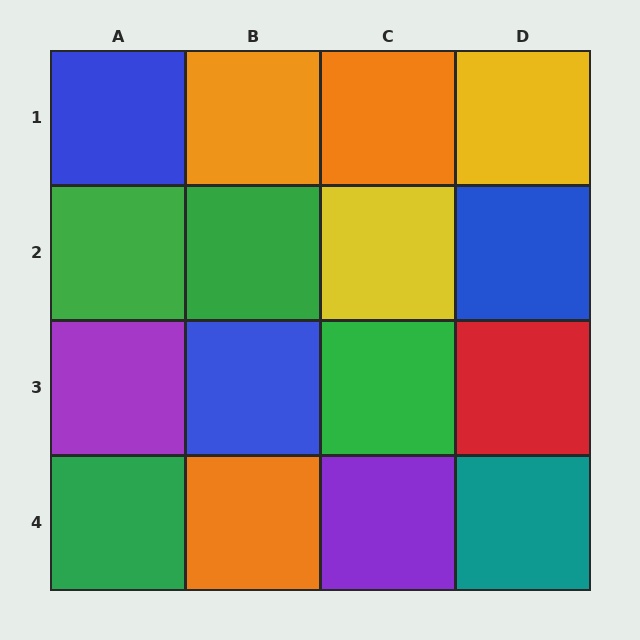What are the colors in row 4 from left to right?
Green, orange, purple, teal.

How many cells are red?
1 cell is red.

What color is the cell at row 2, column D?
Blue.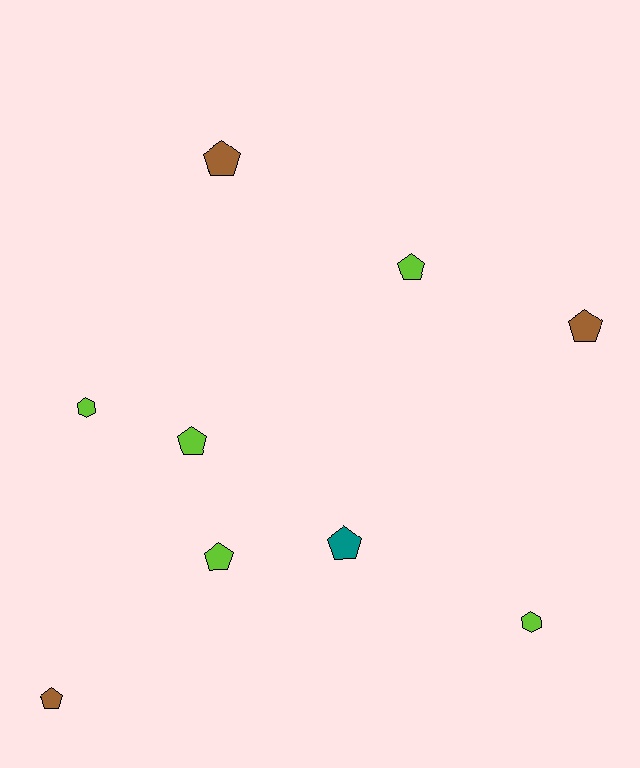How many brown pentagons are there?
There are 3 brown pentagons.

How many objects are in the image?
There are 9 objects.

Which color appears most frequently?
Lime, with 5 objects.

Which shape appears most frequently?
Pentagon, with 7 objects.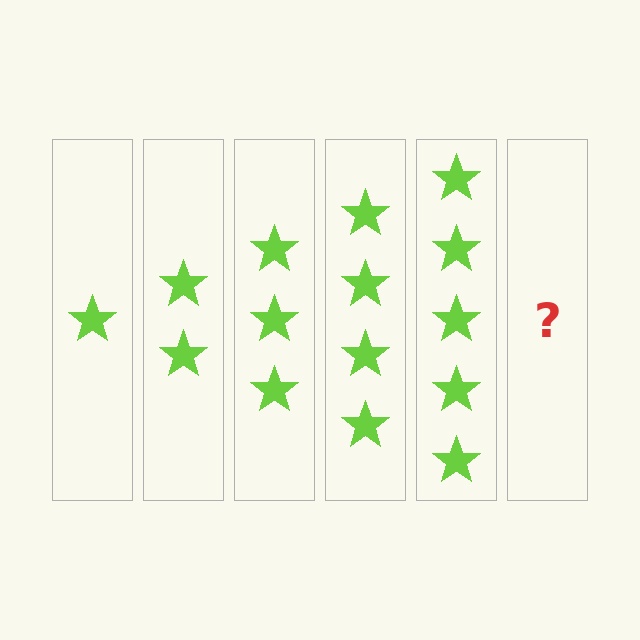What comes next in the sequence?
The next element should be 6 stars.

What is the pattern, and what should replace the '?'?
The pattern is that each step adds one more star. The '?' should be 6 stars.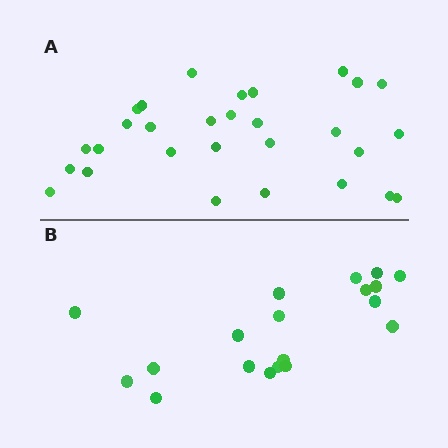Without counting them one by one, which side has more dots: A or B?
Region A (the top region) has more dots.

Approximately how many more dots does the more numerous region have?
Region A has roughly 10 or so more dots than region B.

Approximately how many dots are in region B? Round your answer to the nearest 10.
About 20 dots. (The exact count is 19, which rounds to 20.)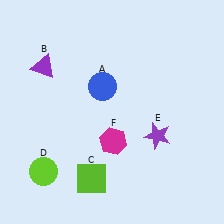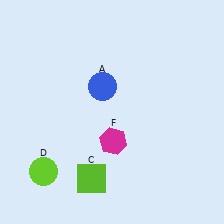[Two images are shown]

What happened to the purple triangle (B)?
The purple triangle (B) was removed in Image 2. It was in the top-left area of Image 1.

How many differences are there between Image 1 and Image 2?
There are 2 differences between the two images.